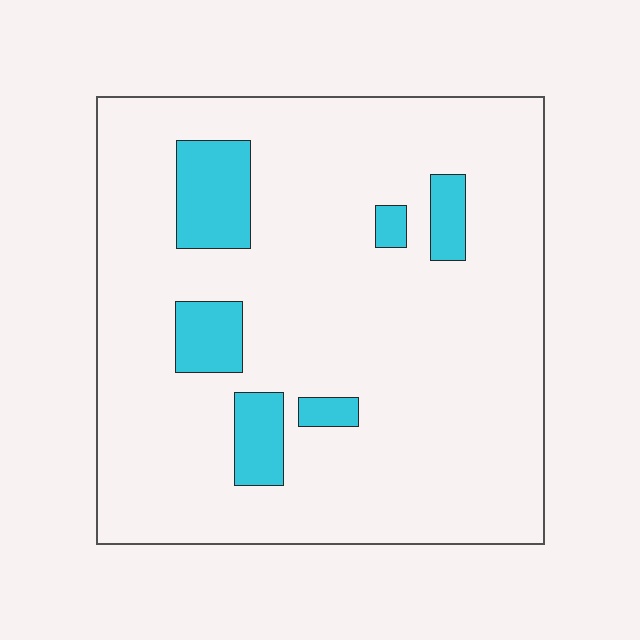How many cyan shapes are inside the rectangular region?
6.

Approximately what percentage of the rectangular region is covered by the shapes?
Approximately 10%.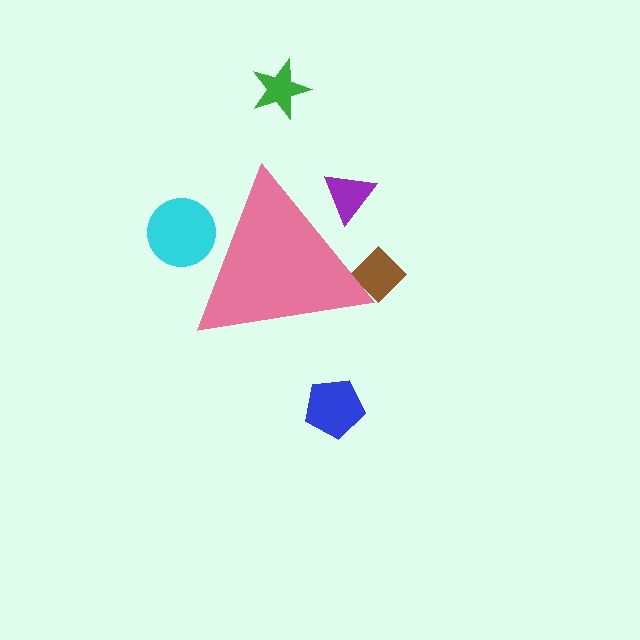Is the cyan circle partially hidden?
Yes, the cyan circle is partially hidden behind the pink triangle.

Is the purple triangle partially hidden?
Yes, the purple triangle is partially hidden behind the pink triangle.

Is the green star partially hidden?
No, the green star is fully visible.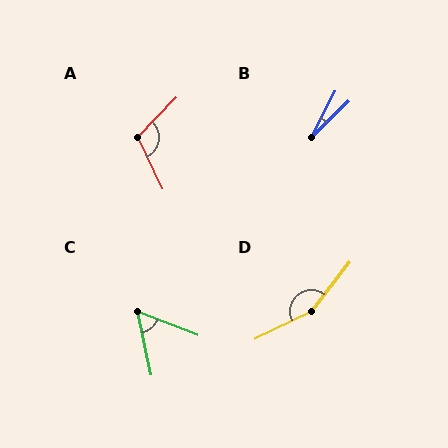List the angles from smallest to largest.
B (19°), C (57°), A (111°), D (153°).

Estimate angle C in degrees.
Approximately 57 degrees.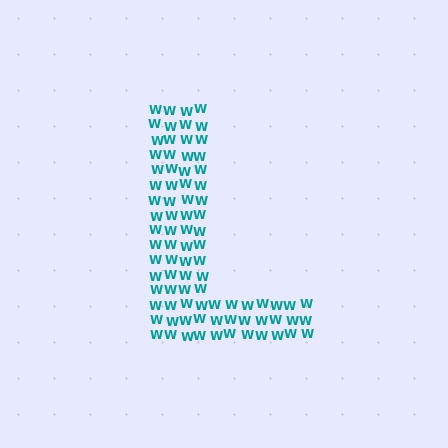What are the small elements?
The small elements are letter W's.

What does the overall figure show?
The overall figure shows the letter L.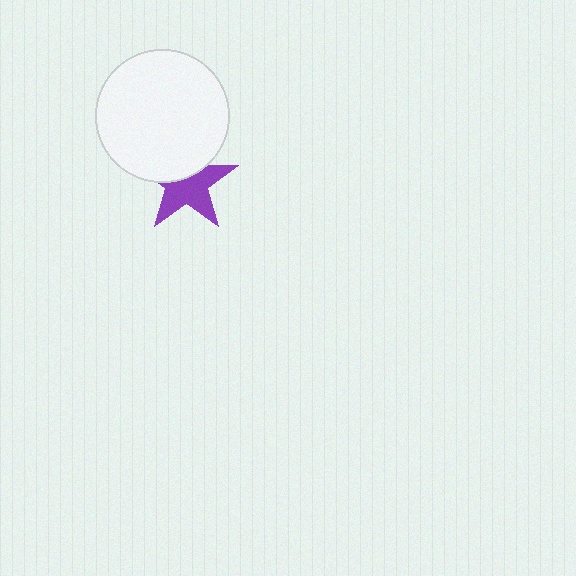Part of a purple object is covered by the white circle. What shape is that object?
It is a star.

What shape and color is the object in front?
The object in front is a white circle.